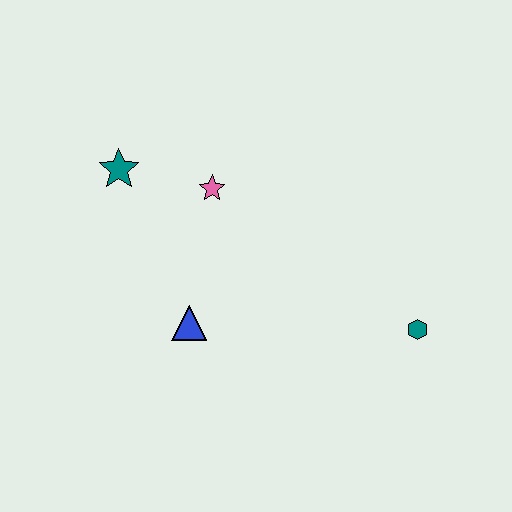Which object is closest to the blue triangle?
The pink star is closest to the blue triangle.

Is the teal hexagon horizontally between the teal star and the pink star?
No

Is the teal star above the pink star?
Yes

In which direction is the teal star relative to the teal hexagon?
The teal star is to the left of the teal hexagon.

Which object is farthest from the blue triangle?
The teal hexagon is farthest from the blue triangle.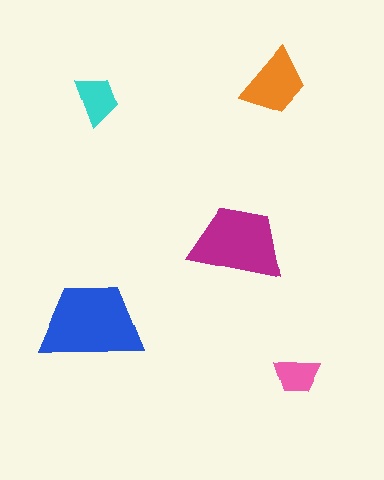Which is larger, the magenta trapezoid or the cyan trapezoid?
The magenta one.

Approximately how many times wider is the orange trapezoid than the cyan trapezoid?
About 1.5 times wider.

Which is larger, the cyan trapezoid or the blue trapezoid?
The blue one.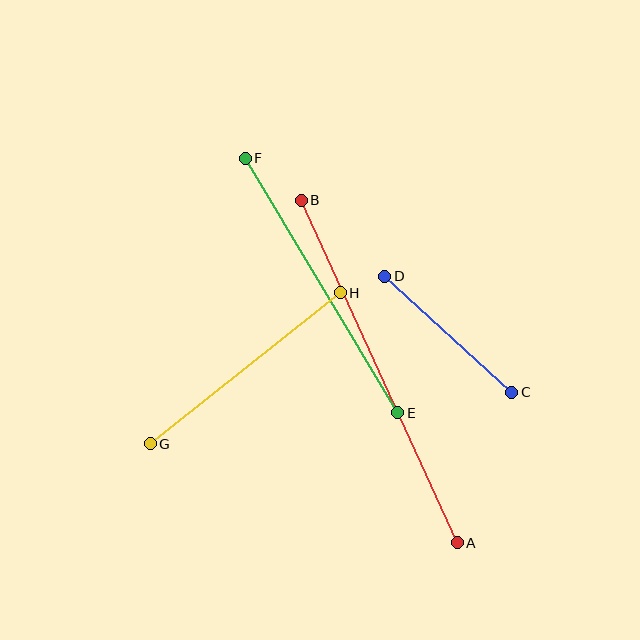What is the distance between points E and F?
The distance is approximately 296 pixels.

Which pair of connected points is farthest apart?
Points A and B are farthest apart.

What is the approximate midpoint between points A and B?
The midpoint is at approximately (379, 371) pixels.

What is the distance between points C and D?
The distance is approximately 172 pixels.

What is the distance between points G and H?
The distance is approximately 242 pixels.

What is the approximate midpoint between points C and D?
The midpoint is at approximately (448, 334) pixels.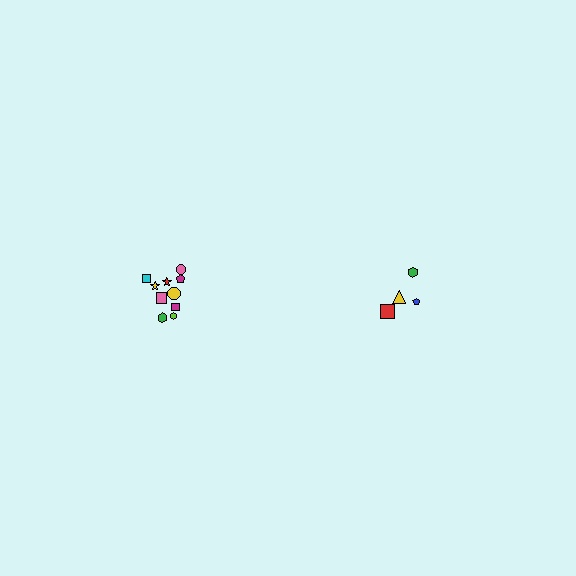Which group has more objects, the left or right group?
The left group.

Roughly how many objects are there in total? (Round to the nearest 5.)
Roughly 15 objects in total.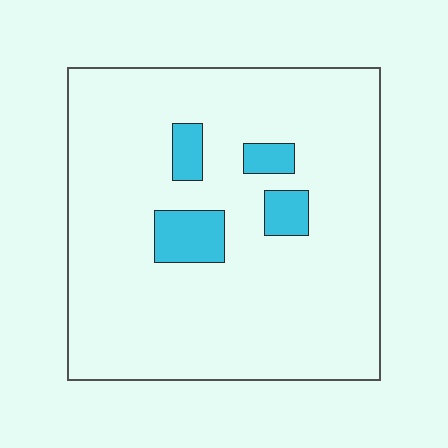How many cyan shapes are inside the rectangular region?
4.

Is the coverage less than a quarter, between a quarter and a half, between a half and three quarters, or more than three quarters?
Less than a quarter.